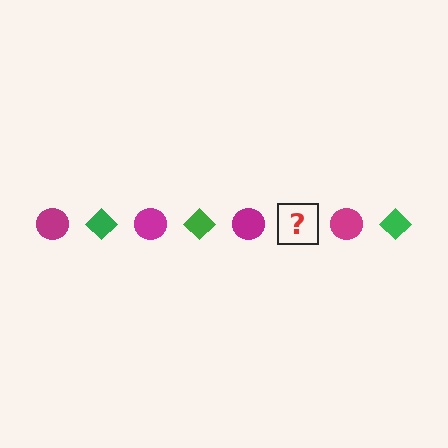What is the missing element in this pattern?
The missing element is a green diamond.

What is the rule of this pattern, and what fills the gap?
The rule is that the pattern alternates between magenta circle and green diamond. The gap should be filled with a green diamond.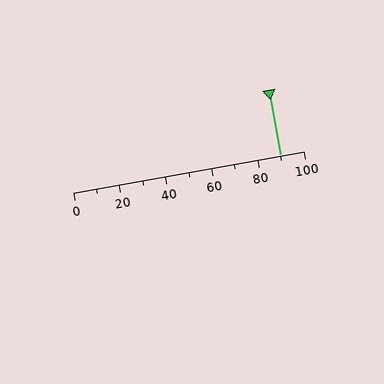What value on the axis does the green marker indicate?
The marker indicates approximately 90.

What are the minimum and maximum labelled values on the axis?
The axis runs from 0 to 100.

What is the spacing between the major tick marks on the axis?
The major ticks are spaced 20 apart.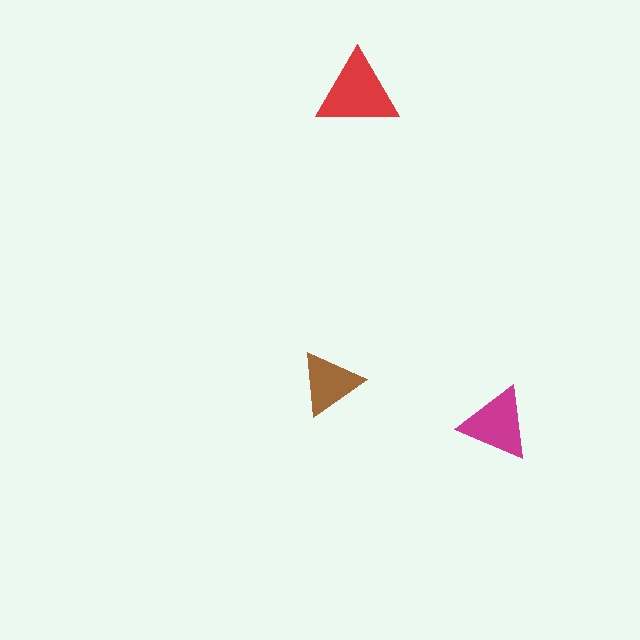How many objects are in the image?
There are 3 objects in the image.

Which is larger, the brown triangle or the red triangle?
The red one.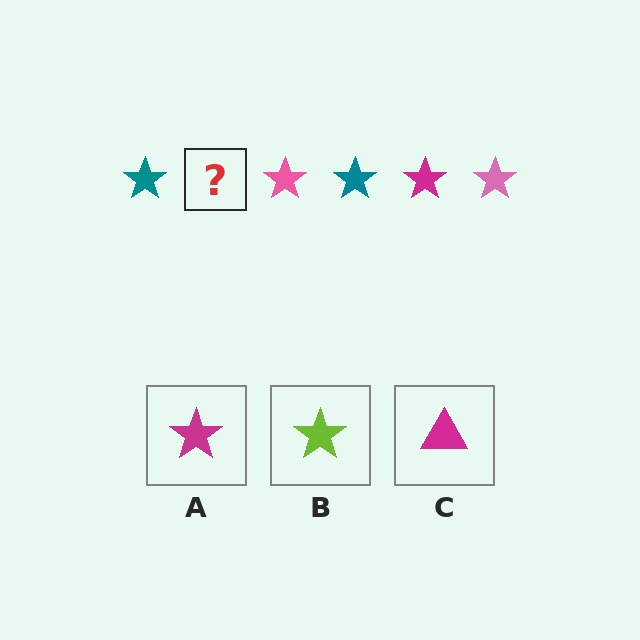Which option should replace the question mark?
Option A.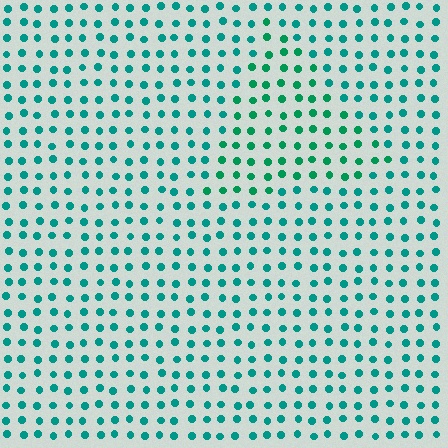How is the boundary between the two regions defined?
The boundary is defined purely by a slight shift in hue (about 21 degrees). Spacing, size, and orientation are identical on both sides.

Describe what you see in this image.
The image is filled with small teal elements in a uniform arrangement. A triangle-shaped region is visible where the elements are tinted to a slightly different hue, forming a subtle color boundary.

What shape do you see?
I see a triangle.